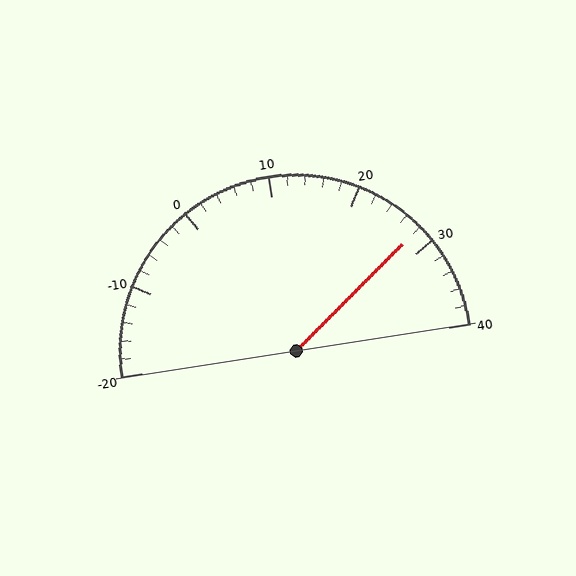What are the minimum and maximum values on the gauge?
The gauge ranges from -20 to 40.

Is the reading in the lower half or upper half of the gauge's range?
The reading is in the upper half of the range (-20 to 40).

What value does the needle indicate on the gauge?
The needle indicates approximately 28.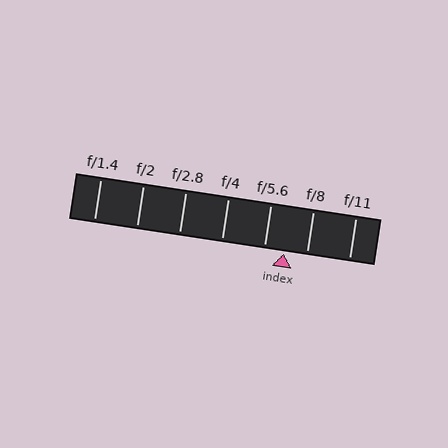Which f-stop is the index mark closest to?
The index mark is closest to f/5.6.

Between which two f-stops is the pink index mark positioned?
The index mark is between f/5.6 and f/8.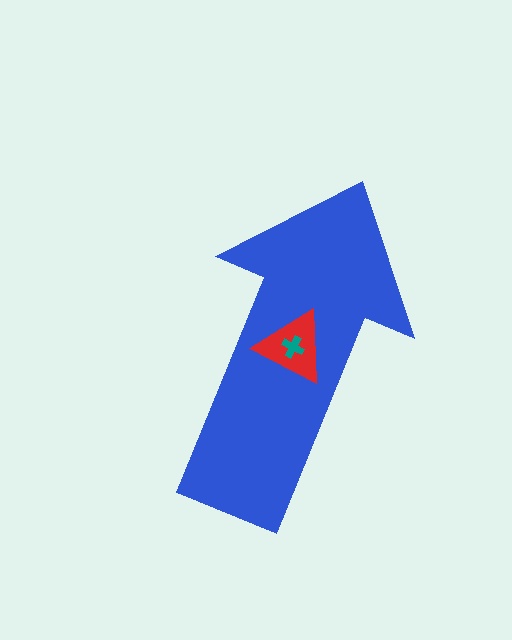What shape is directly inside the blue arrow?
The red triangle.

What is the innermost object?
The teal cross.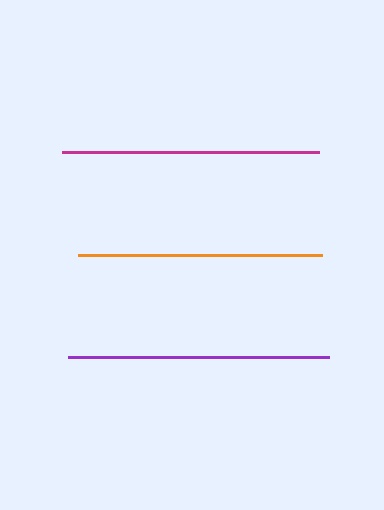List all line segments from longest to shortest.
From longest to shortest: purple, magenta, orange.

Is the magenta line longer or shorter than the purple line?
The purple line is longer than the magenta line.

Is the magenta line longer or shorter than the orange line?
The magenta line is longer than the orange line.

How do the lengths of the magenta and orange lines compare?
The magenta and orange lines are approximately the same length.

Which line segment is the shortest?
The orange line is the shortest at approximately 245 pixels.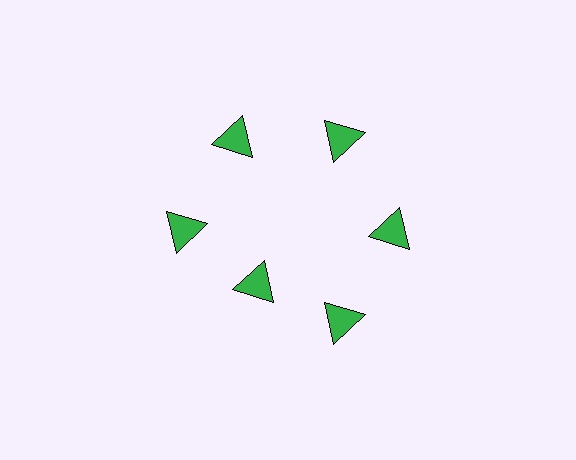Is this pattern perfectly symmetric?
No. The 6 green triangles are arranged in a ring, but one element near the 7 o'clock position is pulled inward toward the center, breaking the 6-fold rotational symmetry.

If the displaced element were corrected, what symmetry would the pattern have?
It would have 6-fold rotational symmetry — the pattern would map onto itself every 60 degrees.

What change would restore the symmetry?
The symmetry would be restored by moving it outward, back onto the ring so that all 6 triangles sit at equal angles and equal distance from the center.